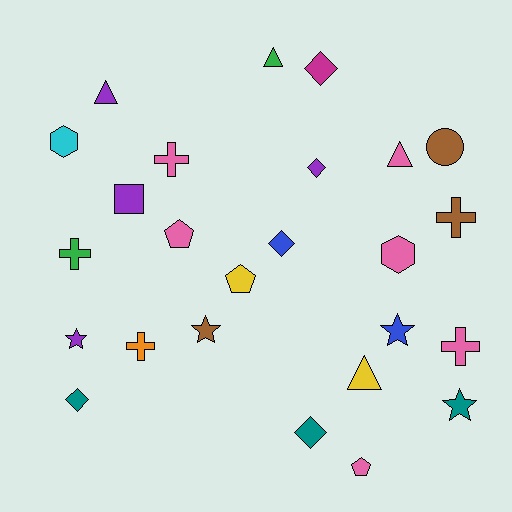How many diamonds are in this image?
There are 5 diamonds.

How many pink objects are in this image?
There are 6 pink objects.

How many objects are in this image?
There are 25 objects.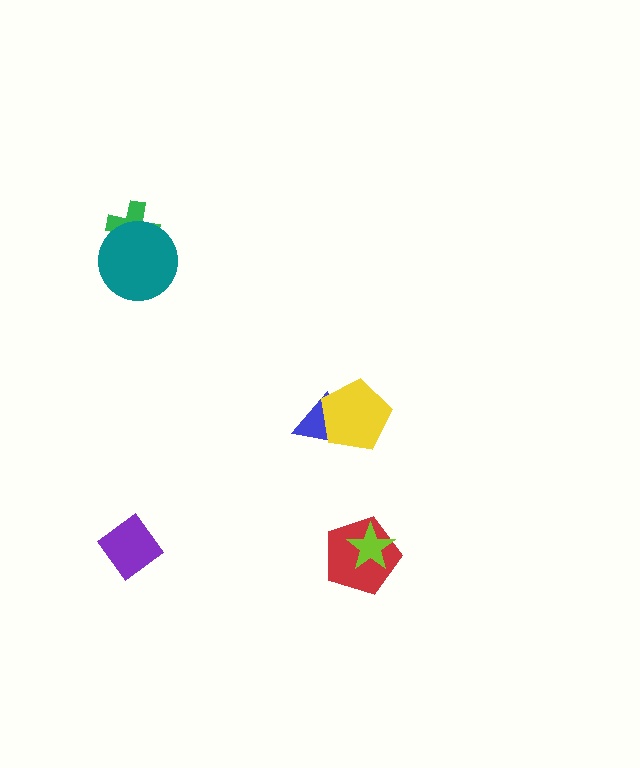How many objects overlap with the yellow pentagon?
1 object overlaps with the yellow pentagon.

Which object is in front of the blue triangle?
The yellow pentagon is in front of the blue triangle.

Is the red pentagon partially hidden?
Yes, it is partially covered by another shape.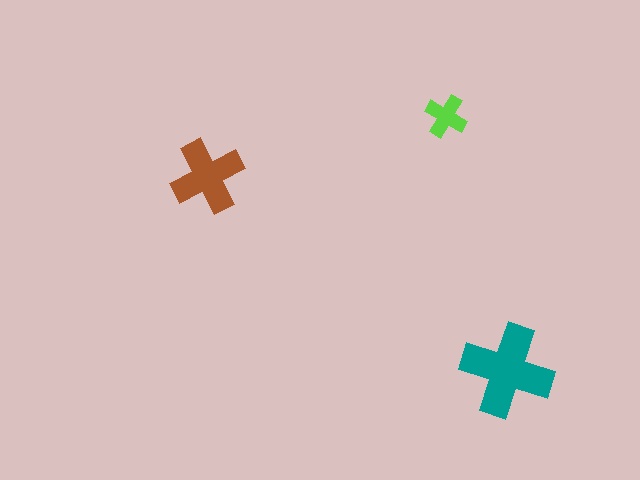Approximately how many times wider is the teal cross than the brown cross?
About 1.5 times wider.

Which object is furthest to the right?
The teal cross is rightmost.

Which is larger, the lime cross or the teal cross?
The teal one.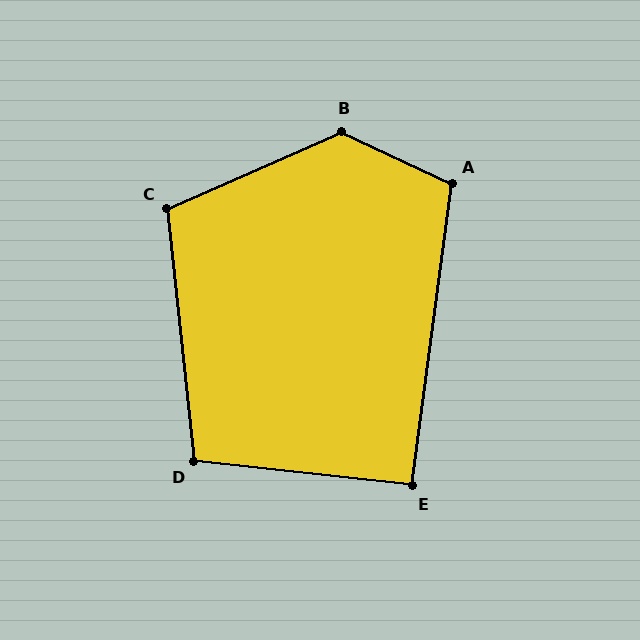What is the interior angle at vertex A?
Approximately 108 degrees (obtuse).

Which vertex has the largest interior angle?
B, at approximately 131 degrees.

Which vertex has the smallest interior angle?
E, at approximately 91 degrees.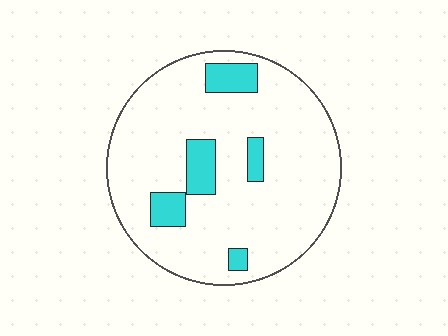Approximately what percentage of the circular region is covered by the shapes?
Approximately 15%.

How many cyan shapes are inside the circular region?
5.